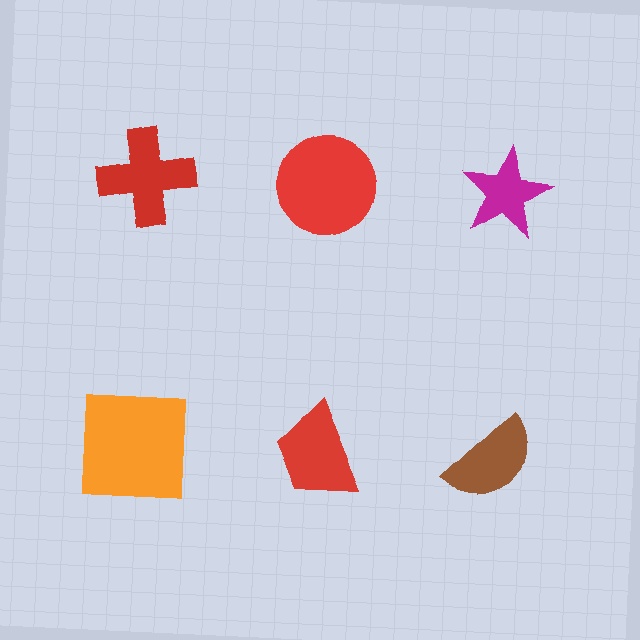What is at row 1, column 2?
A red circle.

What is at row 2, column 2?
A red trapezoid.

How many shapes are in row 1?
3 shapes.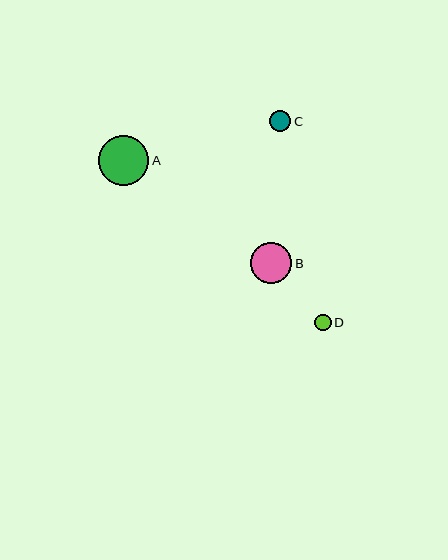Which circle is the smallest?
Circle D is the smallest with a size of approximately 16 pixels.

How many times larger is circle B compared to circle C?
Circle B is approximately 2.0 times the size of circle C.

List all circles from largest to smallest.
From largest to smallest: A, B, C, D.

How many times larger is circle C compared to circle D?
Circle C is approximately 1.3 times the size of circle D.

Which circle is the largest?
Circle A is the largest with a size of approximately 50 pixels.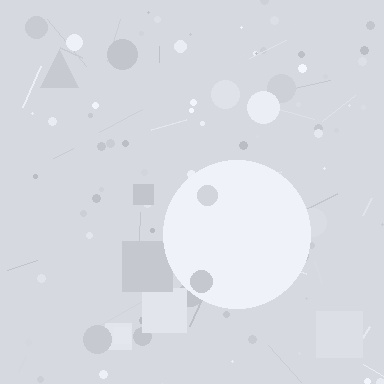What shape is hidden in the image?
A circle is hidden in the image.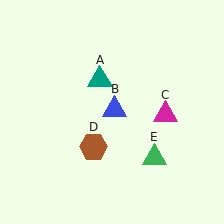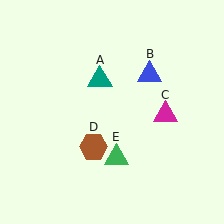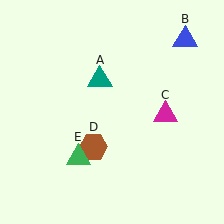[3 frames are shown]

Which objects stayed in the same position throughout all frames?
Teal triangle (object A) and magenta triangle (object C) and brown hexagon (object D) remained stationary.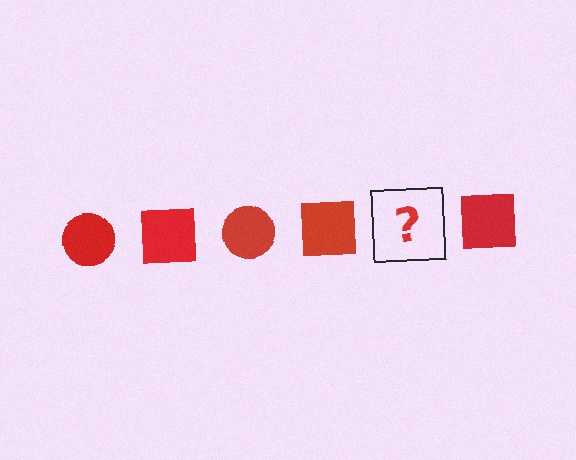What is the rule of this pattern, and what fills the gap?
The rule is that the pattern cycles through circle, square shapes in red. The gap should be filled with a red circle.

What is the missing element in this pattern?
The missing element is a red circle.